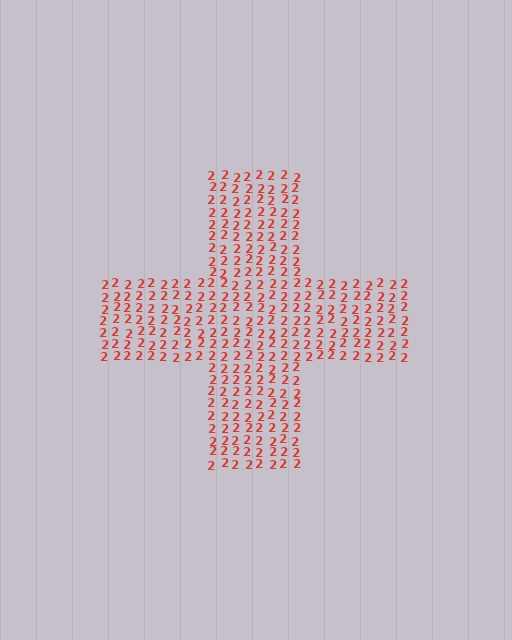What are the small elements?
The small elements are digit 2's.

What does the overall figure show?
The overall figure shows a cross.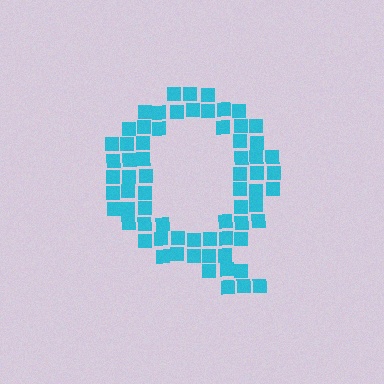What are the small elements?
The small elements are squares.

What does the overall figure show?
The overall figure shows the letter Q.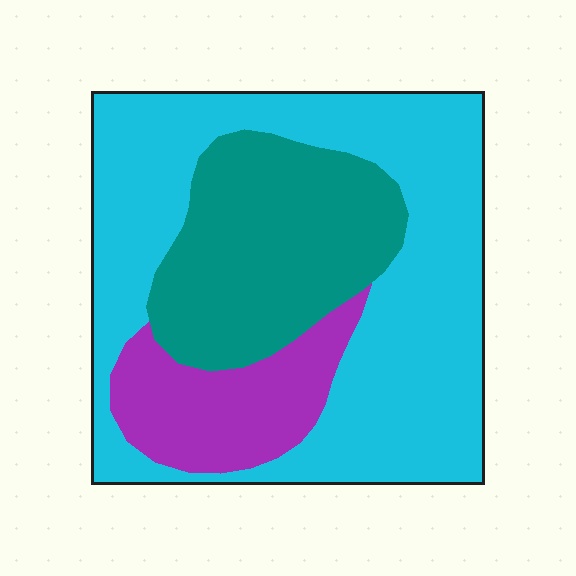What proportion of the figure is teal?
Teal covers roughly 30% of the figure.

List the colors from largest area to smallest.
From largest to smallest: cyan, teal, purple.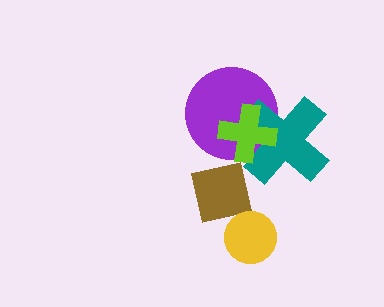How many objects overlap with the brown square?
0 objects overlap with the brown square.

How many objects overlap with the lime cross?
2 objects overlap with the lime cross.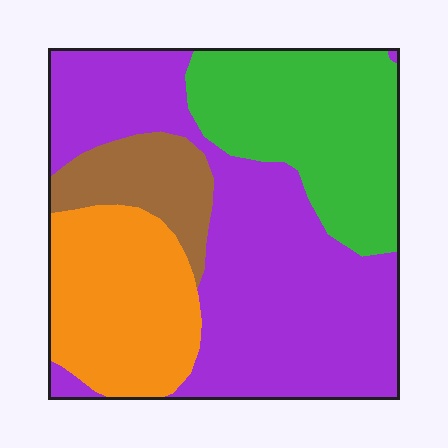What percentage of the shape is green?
Green takes up about one quarter (1/4) of the shape.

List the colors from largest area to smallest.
From largest to smallest: purple, green, orange, brown.